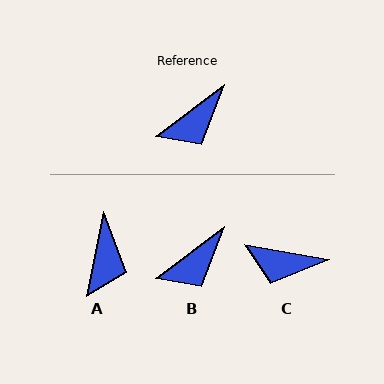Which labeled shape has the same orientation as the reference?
B.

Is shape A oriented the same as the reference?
No, it is off by about 42 degrees.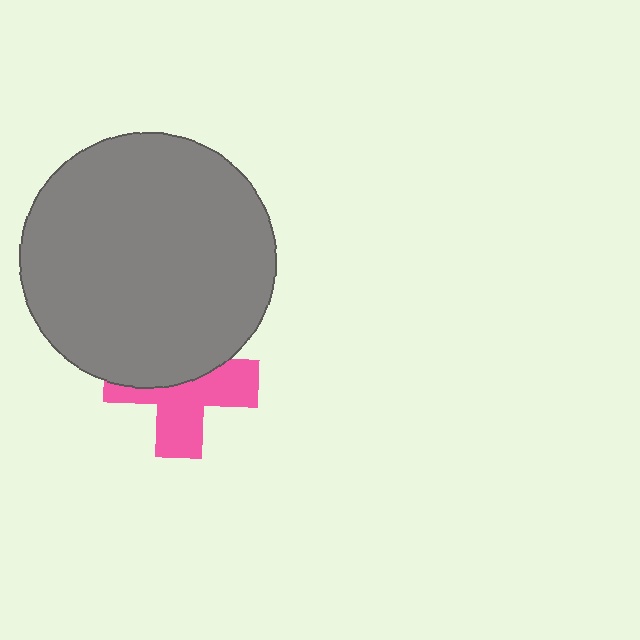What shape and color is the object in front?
The object in front is a gray circle.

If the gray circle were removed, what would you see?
You would see the complete pink cross.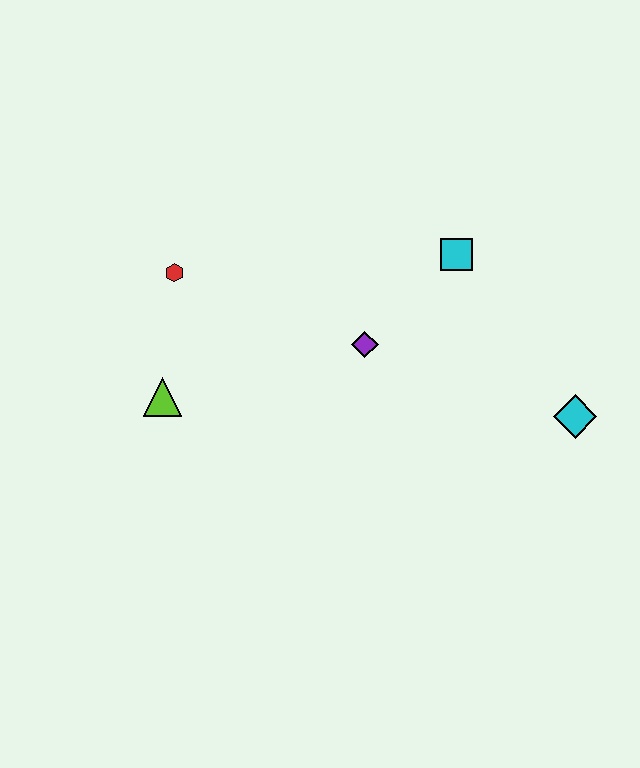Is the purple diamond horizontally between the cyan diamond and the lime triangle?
Yes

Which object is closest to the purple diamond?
The cyan square is closest to the purple diamond.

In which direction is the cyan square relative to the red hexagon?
The cyan square is to the right of the red hexagon.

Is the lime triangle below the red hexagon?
Yes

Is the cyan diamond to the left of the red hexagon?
No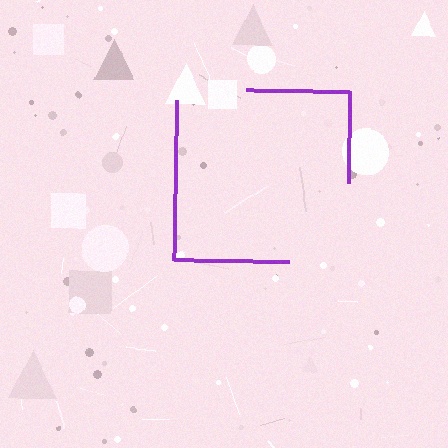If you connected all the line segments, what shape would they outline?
They would outline a square.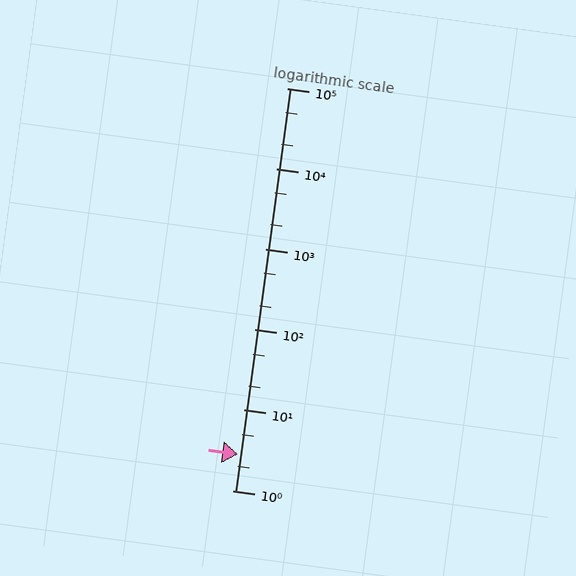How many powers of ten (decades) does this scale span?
The scale spans 5 decades, from 1 to 100000.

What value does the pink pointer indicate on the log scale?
The pointer indicates approximately 2.8.